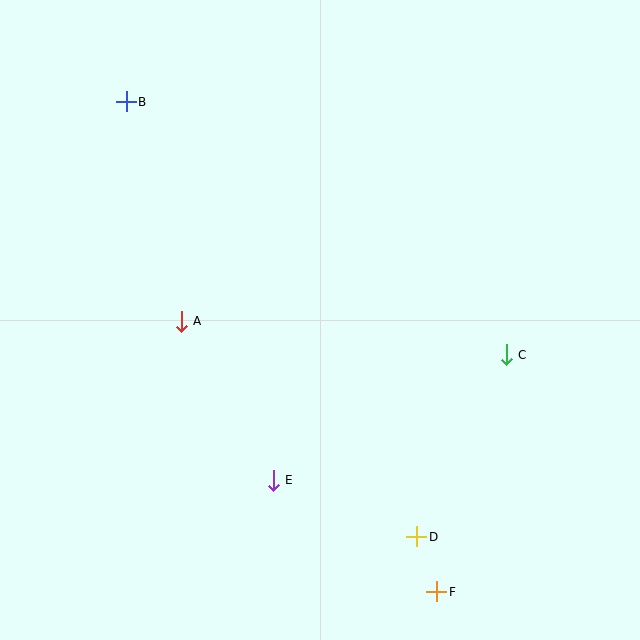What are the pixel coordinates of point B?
Point B is at (126, 102).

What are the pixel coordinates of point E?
Point E is at (273, 480).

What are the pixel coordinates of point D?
Point D is at (417, 537).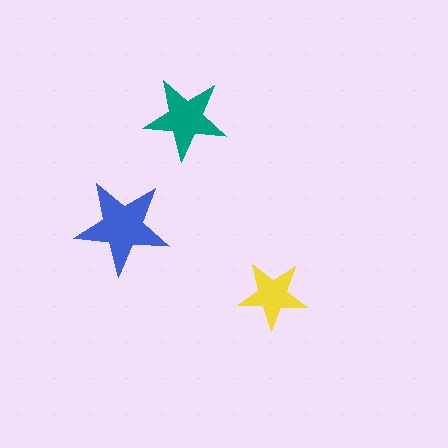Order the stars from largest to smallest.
the blue one, the teal one, the yellow one.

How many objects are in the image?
There are 3 objects in the image.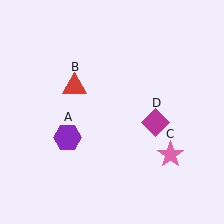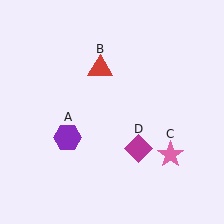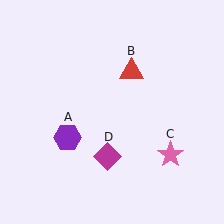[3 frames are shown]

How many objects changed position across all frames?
2 objects changed position: red triangle (object B), magenta diamond (object D).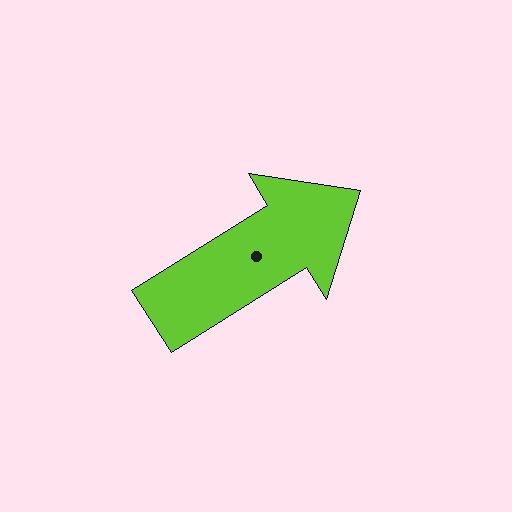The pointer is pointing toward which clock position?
Roughly 2 o'clock.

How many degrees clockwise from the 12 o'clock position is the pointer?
Approximately 58 degrees.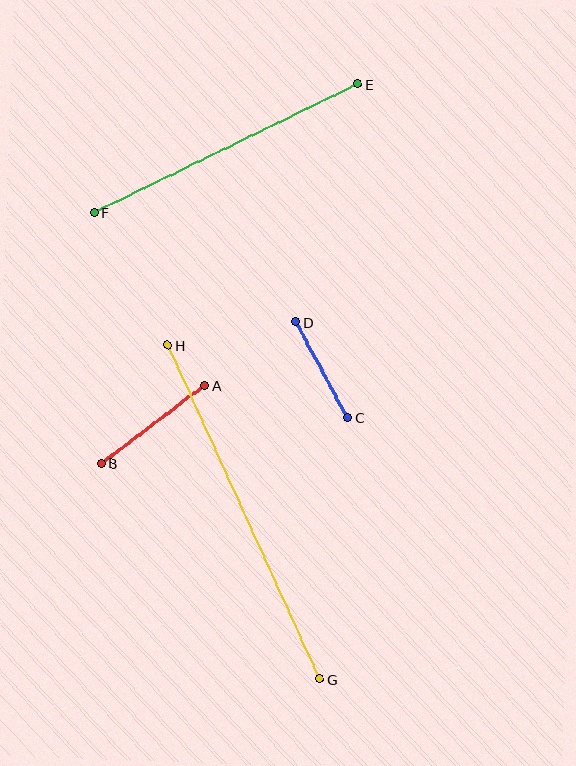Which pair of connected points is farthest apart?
Points G and H are farthest apart.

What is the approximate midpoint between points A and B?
The midpoint is at approximately (153, 424) pixels.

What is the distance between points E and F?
The distance is approximately 293 pixels.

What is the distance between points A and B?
The distance is approximately 130 pixels.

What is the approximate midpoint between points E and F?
The midpoint is at approximately (226, 148) pixels.